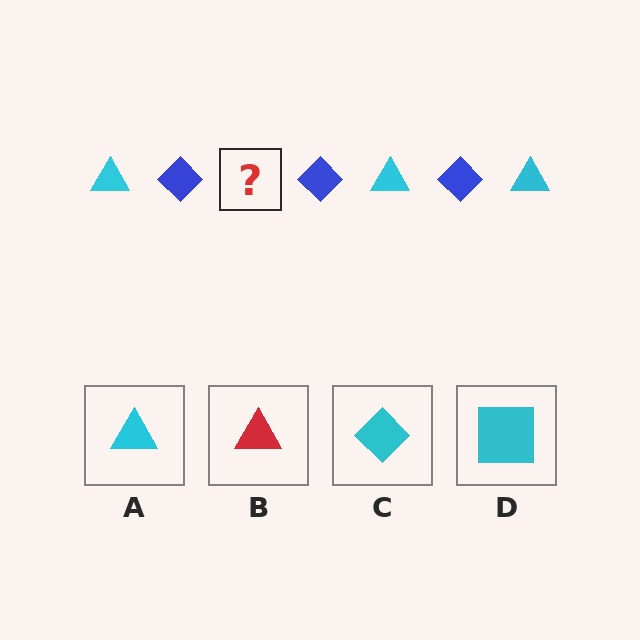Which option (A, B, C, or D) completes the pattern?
A.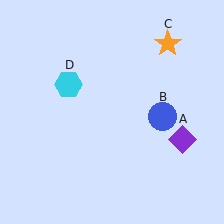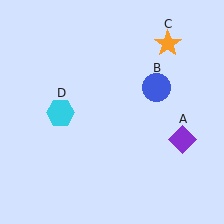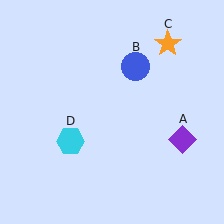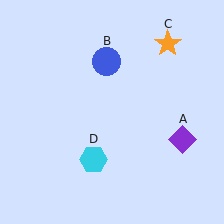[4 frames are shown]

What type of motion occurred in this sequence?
The blue circle (object B), cyan hexagon (object D) rotated counterclockwise around the center of the scene.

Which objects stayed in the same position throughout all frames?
Purple diamond (object A) and orange star (object C) remained stationary.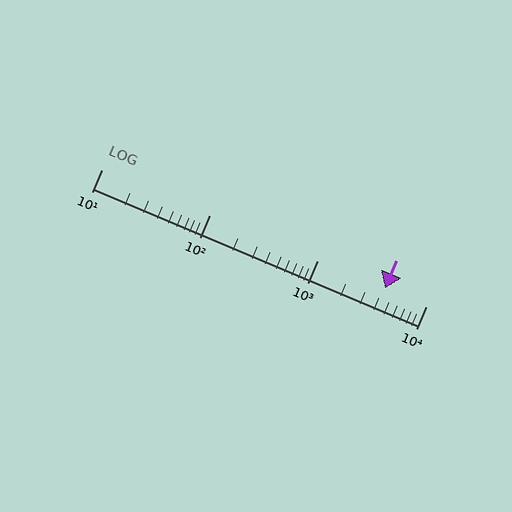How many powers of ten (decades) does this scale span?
The scale spans 3 decades, from 10 to 10000.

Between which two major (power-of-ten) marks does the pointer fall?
The pointer is between 1000 and 10000.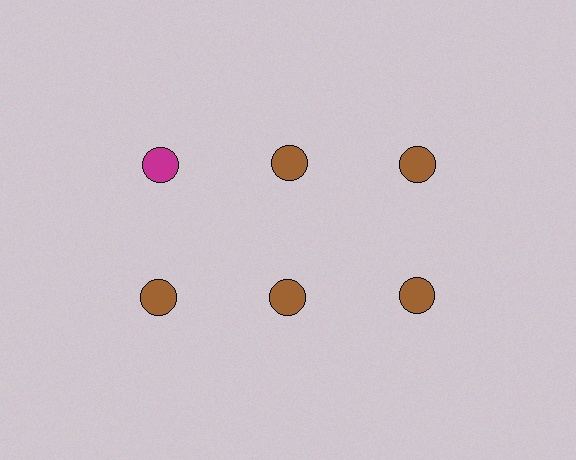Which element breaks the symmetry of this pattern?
The magenta circle in the top row, leftmost column breaks the symmetry. All other shapes are brown circles.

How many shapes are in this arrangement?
There are 6 shapes arranged in a grid pattern.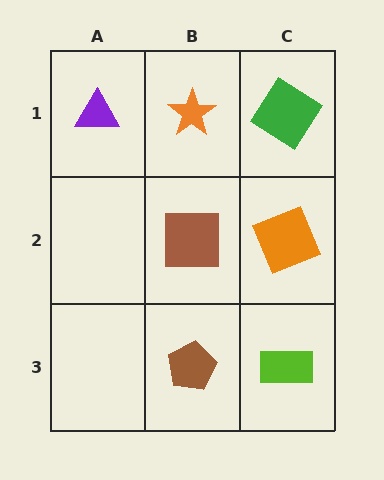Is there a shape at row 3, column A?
No, that cell is empty.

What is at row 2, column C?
An orange square.